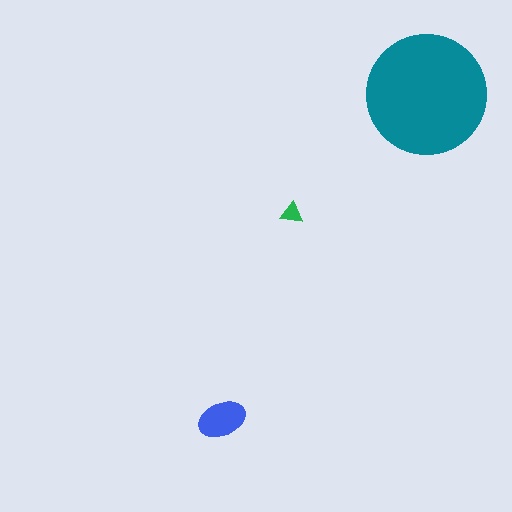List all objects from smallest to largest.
The green triangle, the blue ellipse, the teal circle.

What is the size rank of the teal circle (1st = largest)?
1st.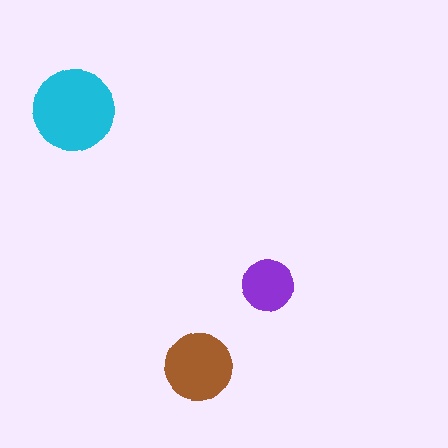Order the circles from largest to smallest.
the cyan one, the brown one, the purple one.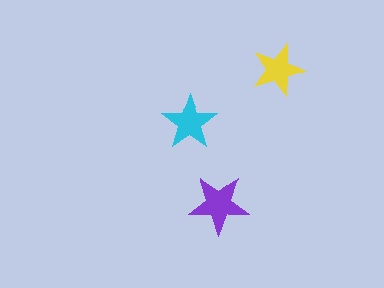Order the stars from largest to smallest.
the purple one, the cyan one, the yellow one.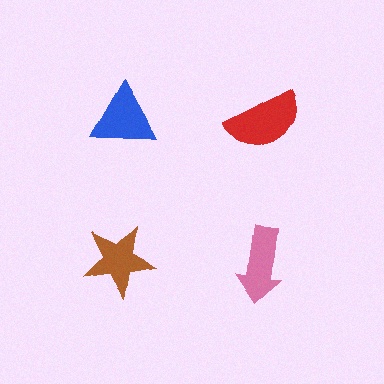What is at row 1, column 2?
A red semicircle.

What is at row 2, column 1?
A brown star.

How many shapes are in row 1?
2 shapes.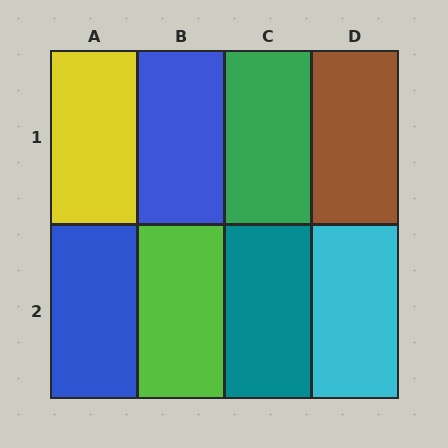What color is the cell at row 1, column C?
Green.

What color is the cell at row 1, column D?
Brown.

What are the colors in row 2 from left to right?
Blue, lime, teal, cyan.